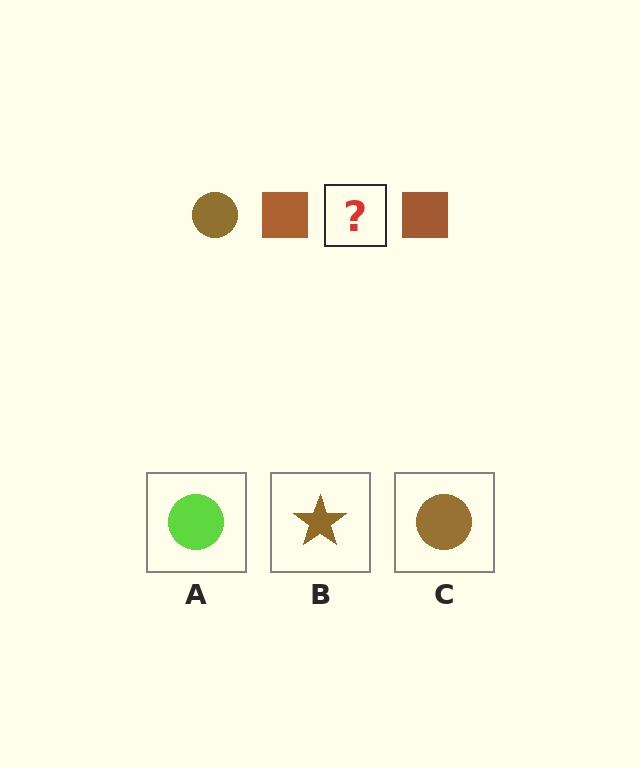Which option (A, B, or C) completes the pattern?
C.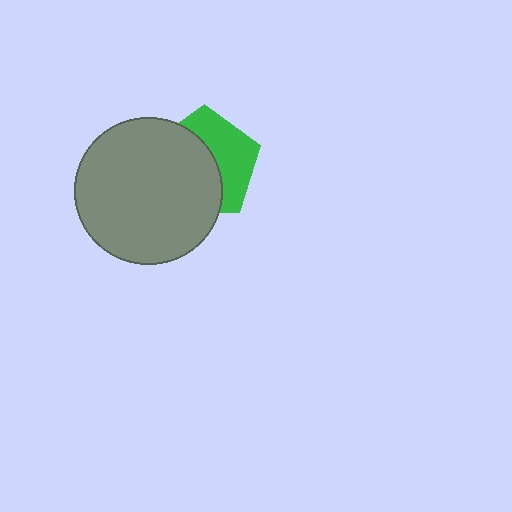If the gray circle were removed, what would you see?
You would see the complete green pentagon.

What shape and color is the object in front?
The object in front is a gray circle.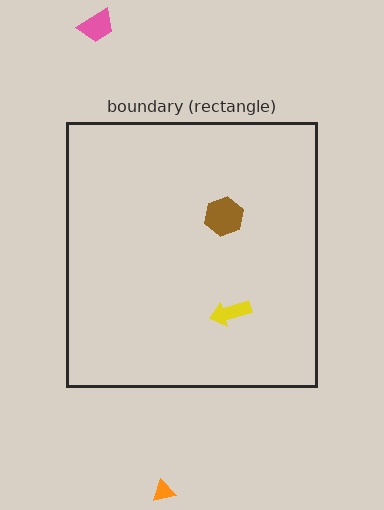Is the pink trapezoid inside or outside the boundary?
Outside.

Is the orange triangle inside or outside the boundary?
Outside.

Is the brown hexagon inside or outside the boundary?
Inside.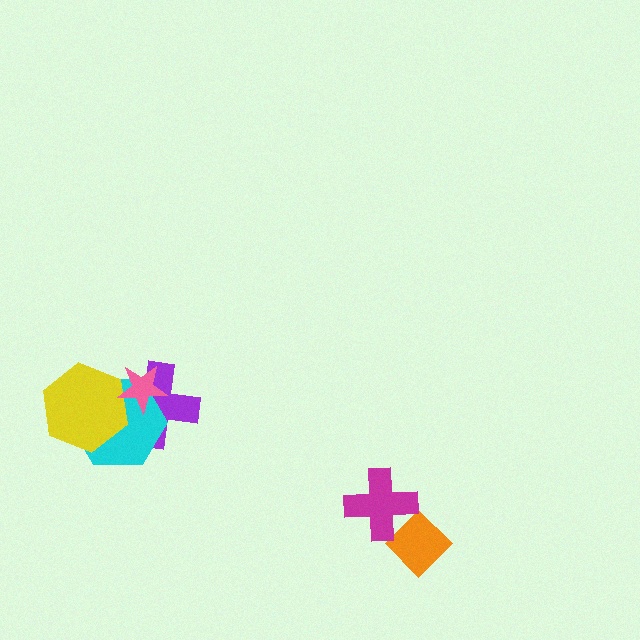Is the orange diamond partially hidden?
Yes, it is partially covered by another shape.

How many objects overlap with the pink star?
3 objects overlap with the pink star.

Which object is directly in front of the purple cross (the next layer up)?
The cyan hexagon is directly in front of the purple cross.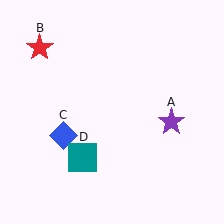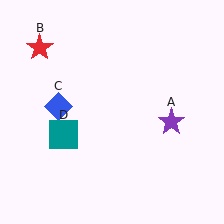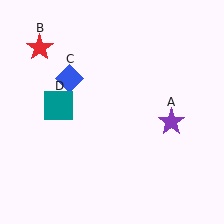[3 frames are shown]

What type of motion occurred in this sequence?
The blue diamond (object C), teal square (object D) rotated clockwise around the center of the scene.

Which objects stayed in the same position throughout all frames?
Purple star (object A) and red star (object B) remained stationary.